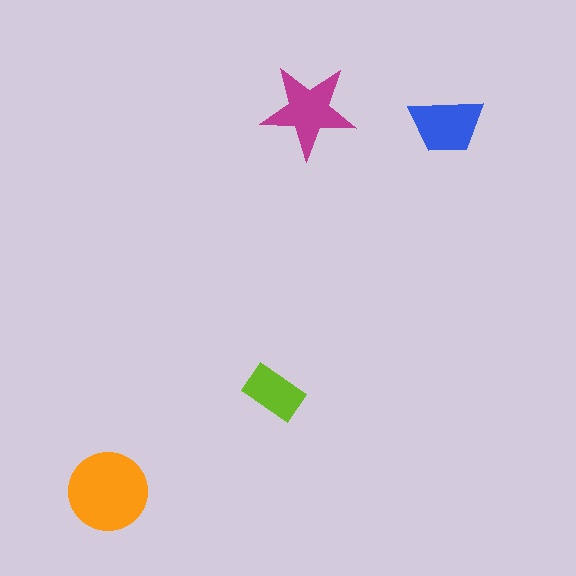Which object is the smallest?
The lime rectangle.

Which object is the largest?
The orange circle.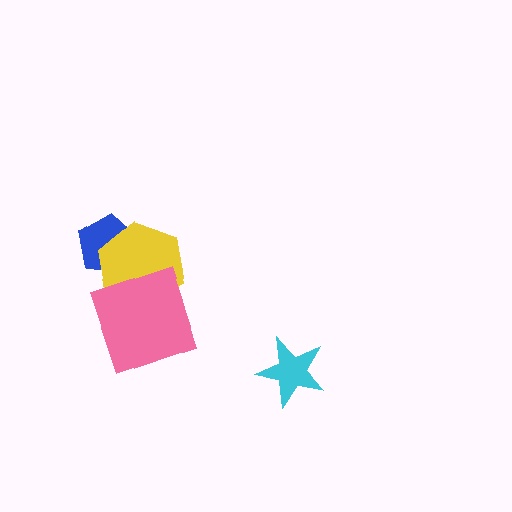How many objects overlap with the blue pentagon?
1 object overlaps with the blue pentagon.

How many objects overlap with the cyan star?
0 objects overlap with the cyan star.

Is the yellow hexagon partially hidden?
Yes, it is partially covered by another shape.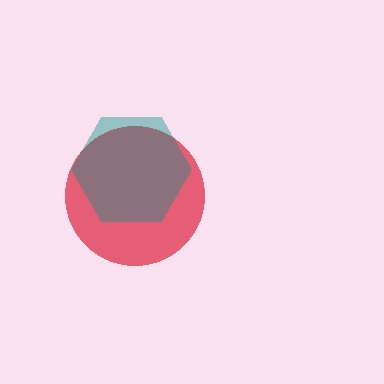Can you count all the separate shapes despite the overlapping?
Yes, there are 2 separate shapes.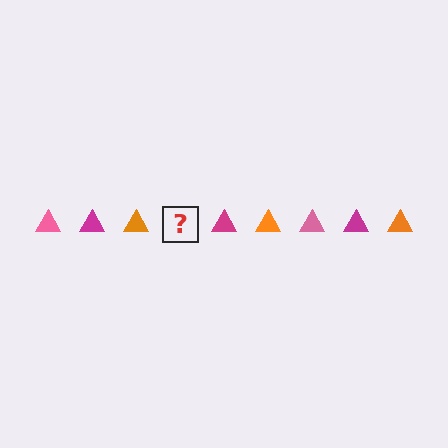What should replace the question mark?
The question mark should be replaced with a pink triangle.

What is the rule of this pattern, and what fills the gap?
The rule is that the pattern cycles through pink, magenta, orange triangles. The gap should be filled with a pink triangle.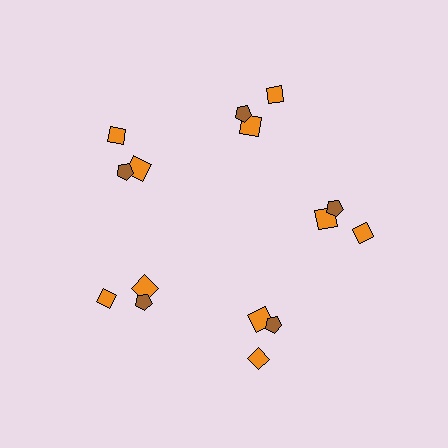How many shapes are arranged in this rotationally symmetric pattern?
There are 15 shapes, arranged in 5 groups of 3.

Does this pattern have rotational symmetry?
Yes, this pattern has 5-fold rotational symmetry. It looks the same after rotating 72 degrees around the center.